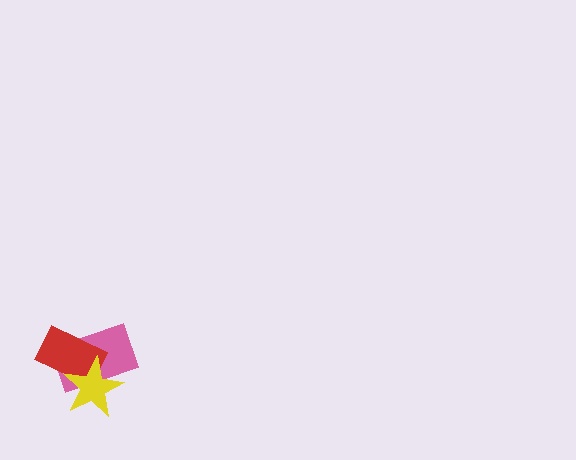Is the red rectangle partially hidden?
Yes, it is partially covered by another shape.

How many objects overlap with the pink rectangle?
2 objects overlap with the pink rectangle.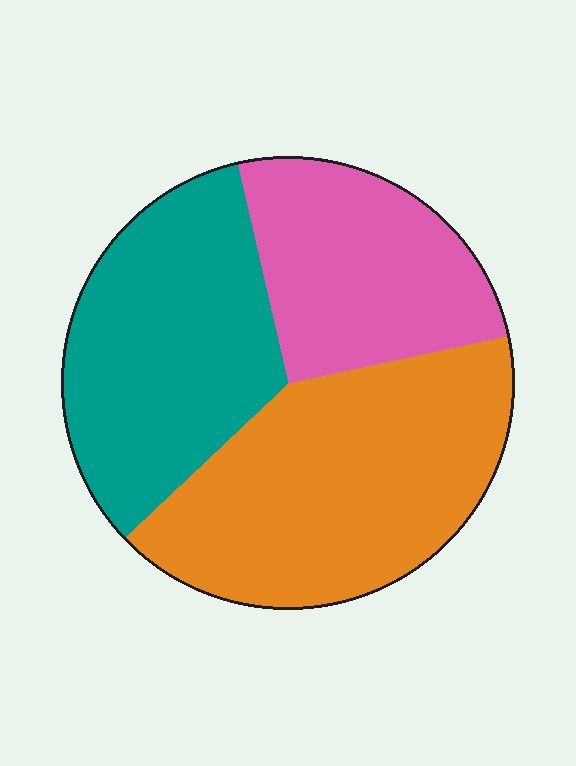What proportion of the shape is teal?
Teal takes up about one third (1/3) of the shape.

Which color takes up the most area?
Orange, at roughly 40%.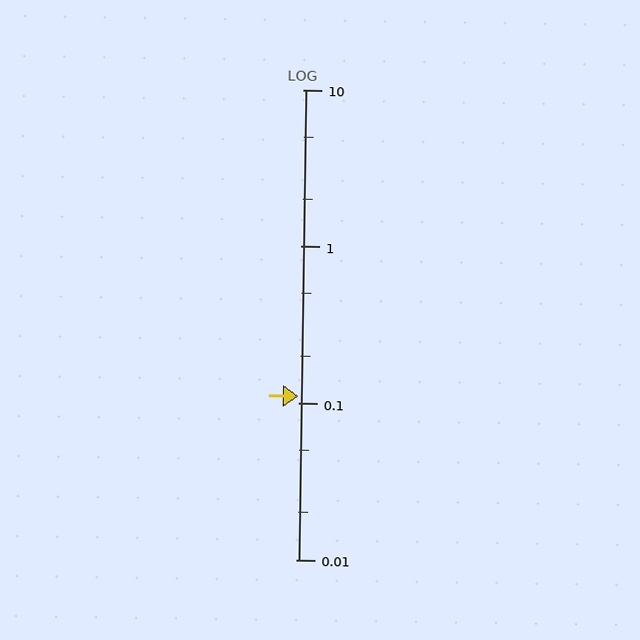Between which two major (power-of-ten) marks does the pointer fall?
The pointer is between 0.1 and 1.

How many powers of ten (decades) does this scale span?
The scale spans 3 decades, from 0.01 to 10.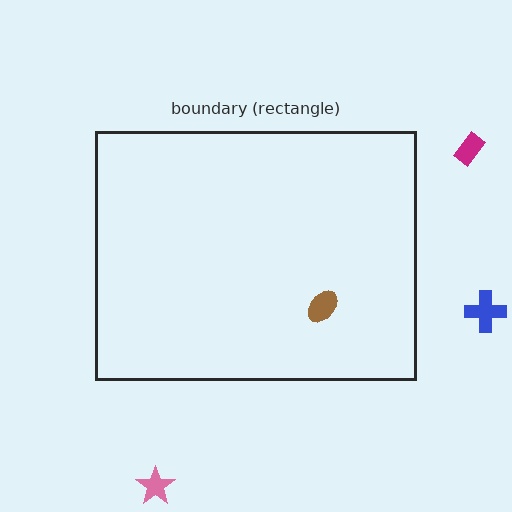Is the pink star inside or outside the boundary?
Outside.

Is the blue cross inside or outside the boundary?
Outside.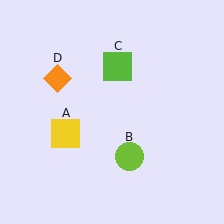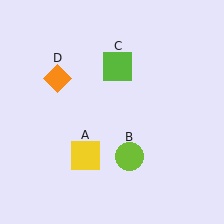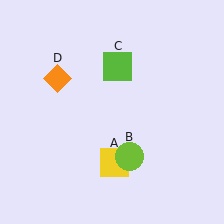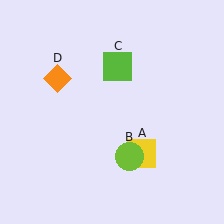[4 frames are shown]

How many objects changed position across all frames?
1 object changed position: yellow square (object A).